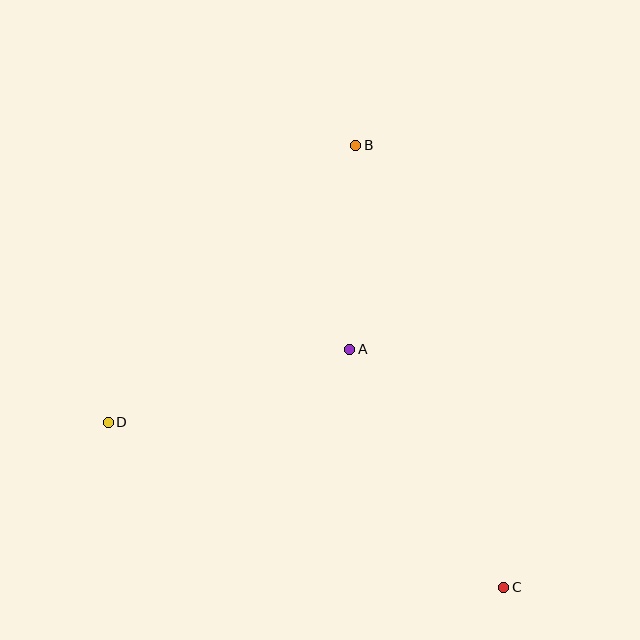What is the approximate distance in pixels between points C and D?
The distance between C and D is approximately 429 pixels.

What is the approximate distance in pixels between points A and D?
The distance between A and D is approximately 252 pixels.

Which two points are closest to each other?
Points A and B are closest to each other.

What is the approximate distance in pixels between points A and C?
The distance between A and C is approximately 284 pixels.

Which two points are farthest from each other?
Points B and C are farthest from each other.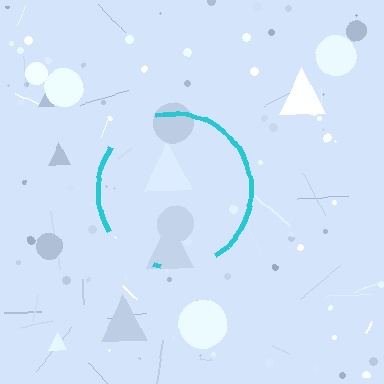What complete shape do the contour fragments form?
The contour fragments form a circle.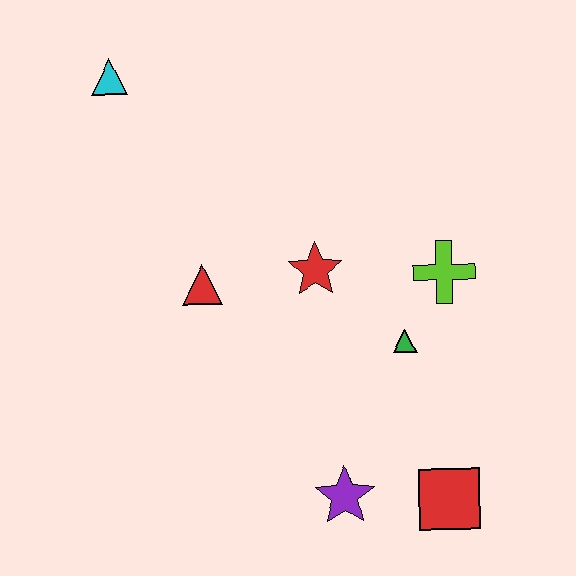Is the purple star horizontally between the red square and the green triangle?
No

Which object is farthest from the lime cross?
The cyan triangle is farthest from the lime cross.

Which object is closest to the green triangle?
The lime cross is closest to the green triangle.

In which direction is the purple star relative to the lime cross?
The purple star is below the lime cross.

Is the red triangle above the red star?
No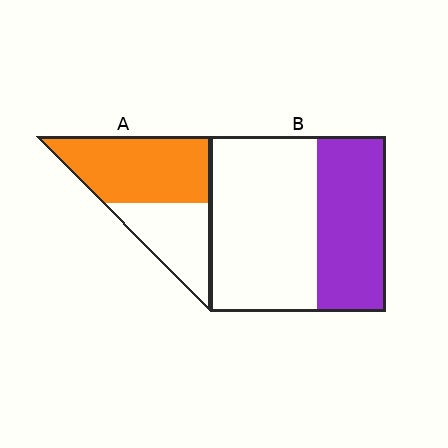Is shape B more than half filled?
No.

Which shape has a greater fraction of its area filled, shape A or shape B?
Shape A.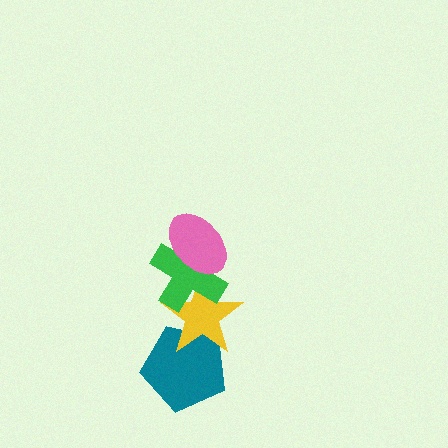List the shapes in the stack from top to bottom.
From top to bottom: the pink ellipse, the green cross, the yellow star, the teal pentagon.